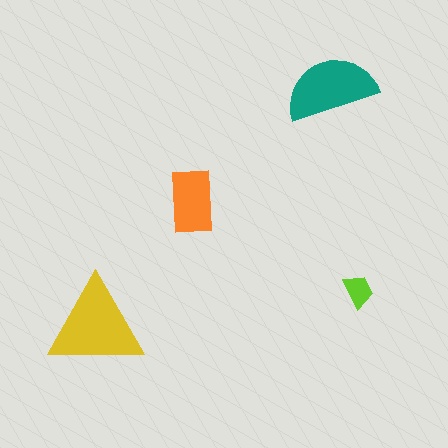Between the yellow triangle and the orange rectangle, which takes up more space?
The yellow triangle.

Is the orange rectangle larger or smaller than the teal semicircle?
Smaller.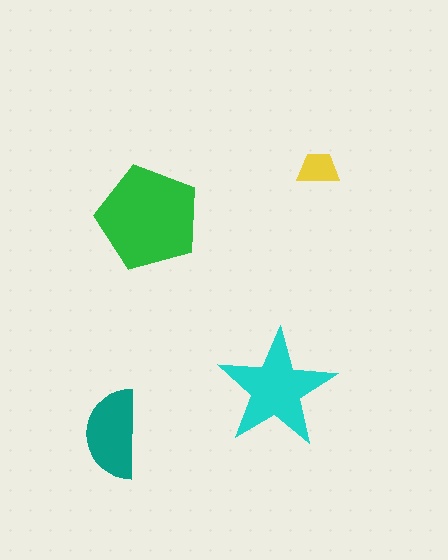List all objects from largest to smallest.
The green pentagon, the cyan star, the teal semicircle, the yellow trapezoid.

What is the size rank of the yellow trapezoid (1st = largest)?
4th.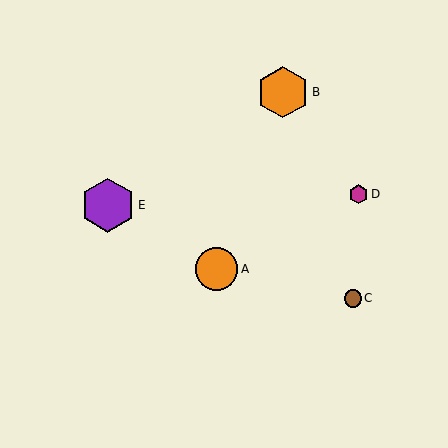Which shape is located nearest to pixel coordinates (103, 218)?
The purple hexagon (labeled E) at (108, 205) is nearest to that location.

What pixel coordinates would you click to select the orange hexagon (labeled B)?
Click at (283, 92) to select the orange hexagon B.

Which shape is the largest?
The purple hexagon (labeled E) is the largest.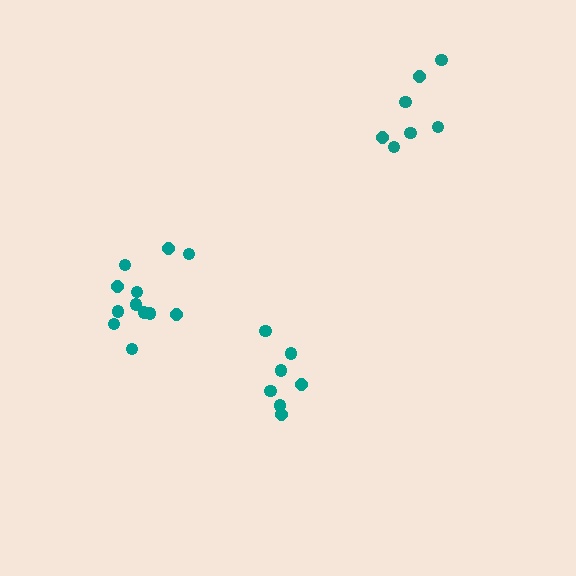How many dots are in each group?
Group 1: 7 dots, Group 2: 7 dots, Group 3: 12 dots (26 total).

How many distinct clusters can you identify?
There are 3 distinct clusters.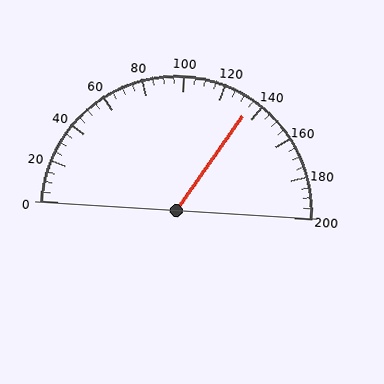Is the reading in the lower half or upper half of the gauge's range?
The reading is in the upper half of the range (0 to 200).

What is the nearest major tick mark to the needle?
The nearest major tick mark is 140.